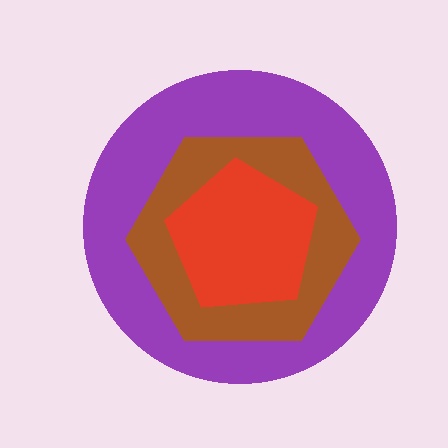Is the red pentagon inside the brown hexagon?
Yes.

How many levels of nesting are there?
3.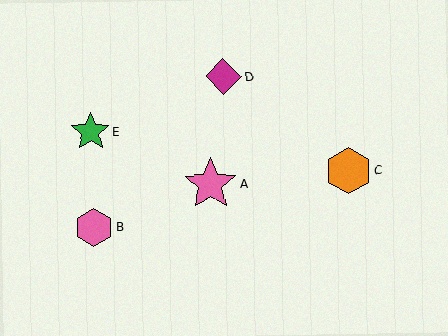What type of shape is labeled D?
Shape D is a magenta diamond.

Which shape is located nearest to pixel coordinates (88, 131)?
The green star (labeled E) at (91, 132) is nearest to that location.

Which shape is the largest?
The pink star (labeled A) is the largest.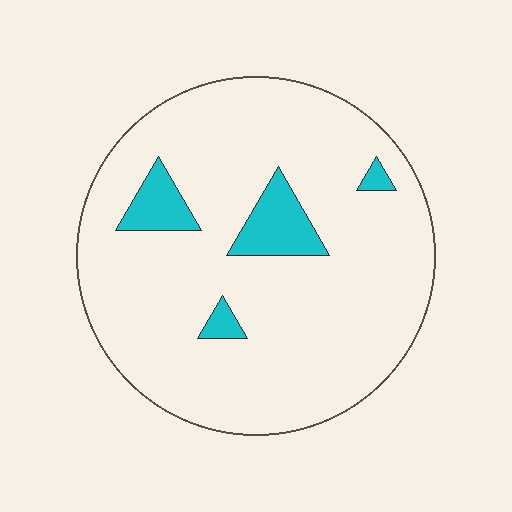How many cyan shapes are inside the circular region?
4.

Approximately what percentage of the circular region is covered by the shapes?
Approximately 10%.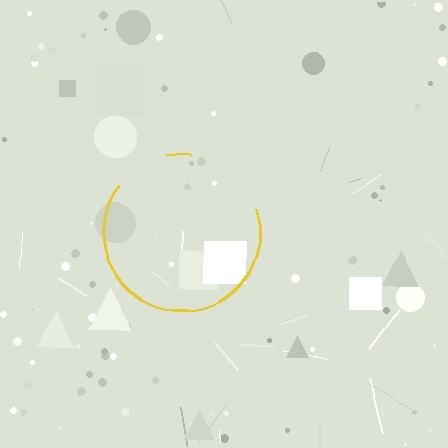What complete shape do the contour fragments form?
The contour fragments form a circle.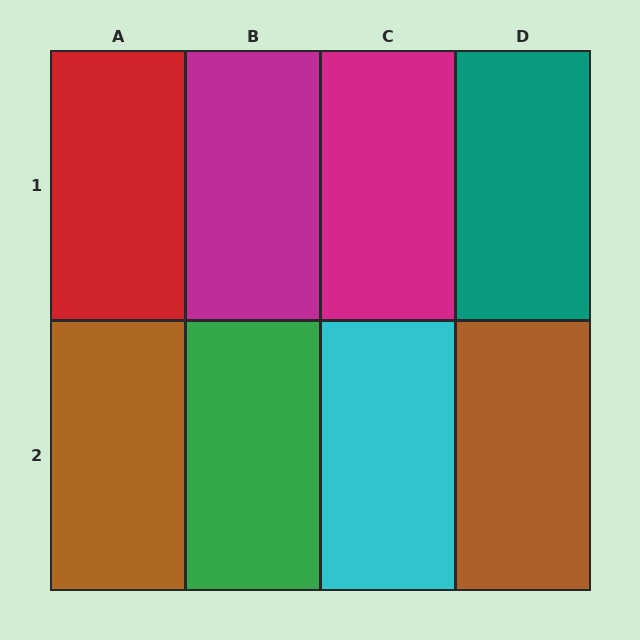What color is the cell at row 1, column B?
Magenta.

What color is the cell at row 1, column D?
Teal.